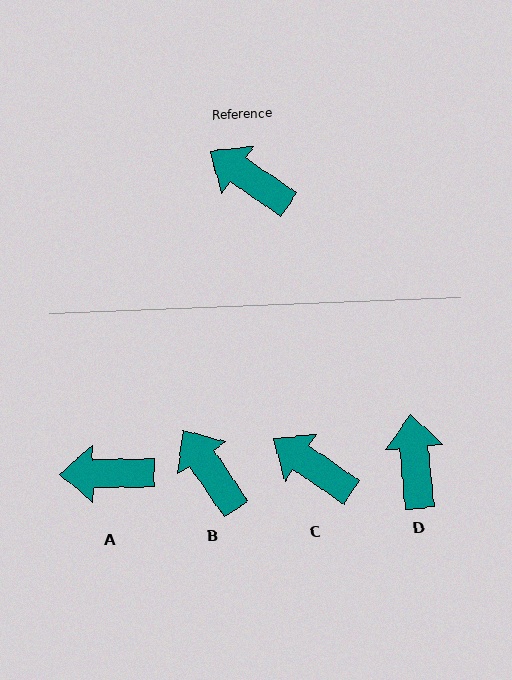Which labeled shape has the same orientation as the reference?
C.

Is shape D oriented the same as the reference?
No, it is off by about 51 degrees.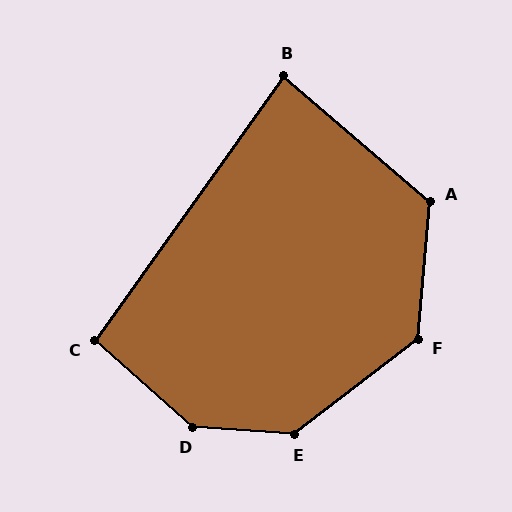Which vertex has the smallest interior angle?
B, at approximately 85 degrees.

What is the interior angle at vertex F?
Approximately 132 degrees (obtuse).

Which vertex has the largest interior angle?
D, at approximately 143 degrees.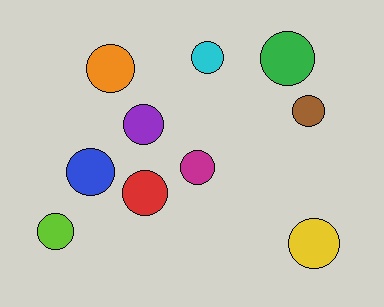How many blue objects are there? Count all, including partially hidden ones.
There is 1 blue object.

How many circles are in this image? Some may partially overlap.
There are 10 circles.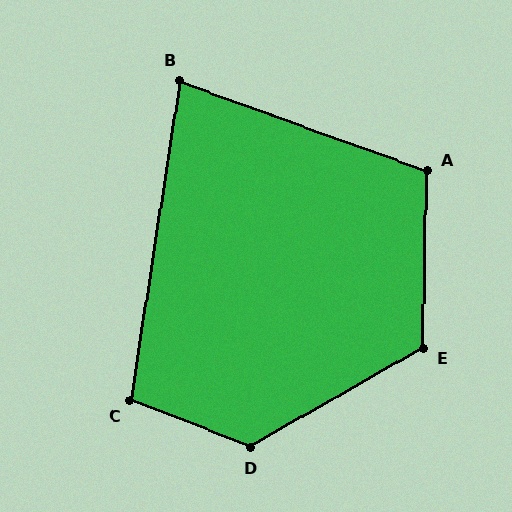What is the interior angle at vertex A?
Approximately 109 degrees (obtuse).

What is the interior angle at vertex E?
Approximately 121 degrees (obtuse).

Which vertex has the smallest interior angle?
B, at approximately 79 degrees.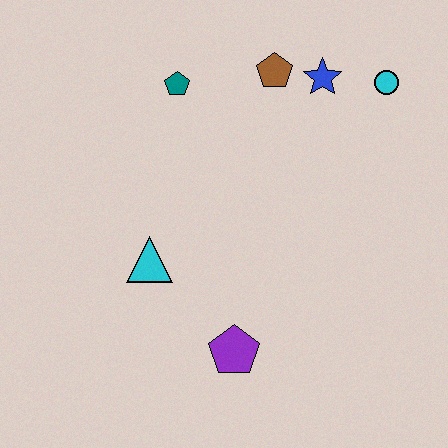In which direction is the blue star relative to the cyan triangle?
The blue star is above the cyan triangle.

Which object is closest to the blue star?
The brown pentagon is closest to the blue star.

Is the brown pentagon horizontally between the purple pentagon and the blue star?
Yes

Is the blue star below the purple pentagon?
No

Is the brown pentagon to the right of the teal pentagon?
Yes